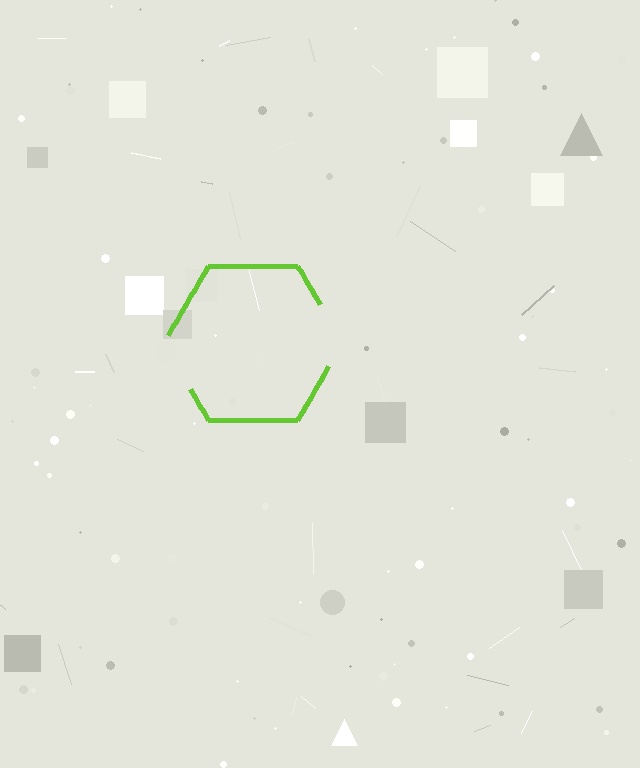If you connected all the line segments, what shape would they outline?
They would outline a hexagon.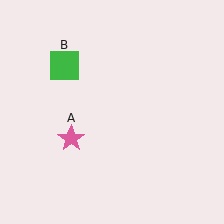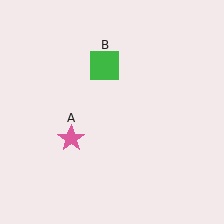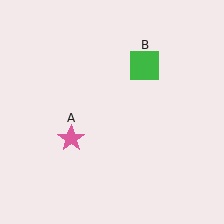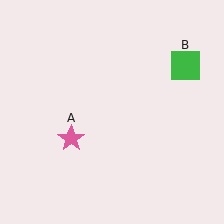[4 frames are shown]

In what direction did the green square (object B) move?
The green square (object B) moved right.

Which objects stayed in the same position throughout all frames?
Pink star (object A) remained stationary.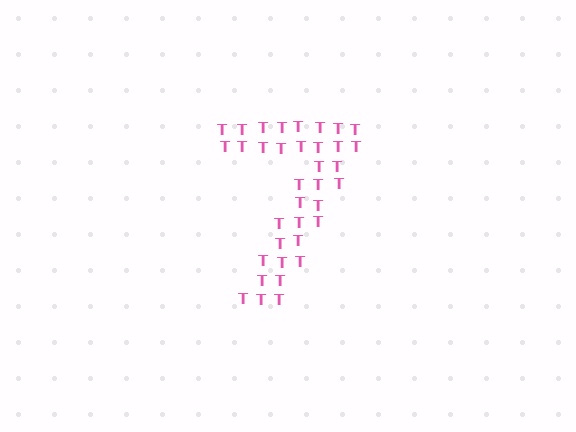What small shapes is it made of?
It is made of small letter T's.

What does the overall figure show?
The overall figure shows the digit 7.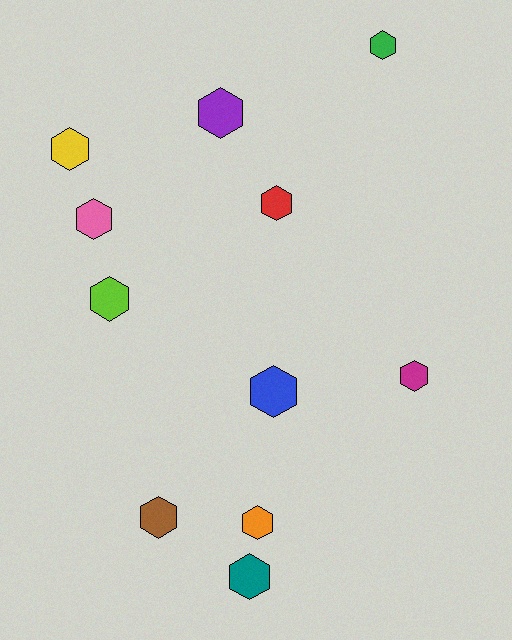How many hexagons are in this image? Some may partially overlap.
There are 11 hexagons.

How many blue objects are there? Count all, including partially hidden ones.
There is 1 blue object.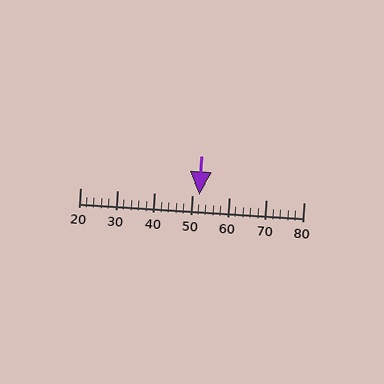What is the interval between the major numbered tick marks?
The major tick marks are spaced 10 units apart.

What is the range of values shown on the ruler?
The ruler shows values from 20 to 80.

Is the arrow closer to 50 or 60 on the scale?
The arrow is closer to 50.